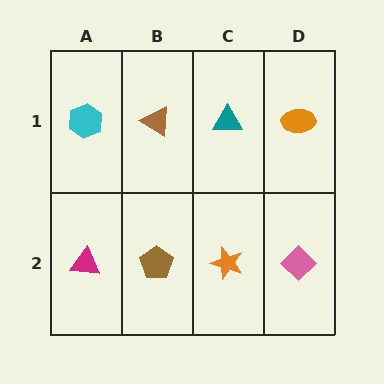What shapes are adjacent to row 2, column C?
A teal triangle (row 1, column C), a brown pentagon (row 2, column B), a pink diamond (row 2, column D).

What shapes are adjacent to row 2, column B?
A brown triangle (row 1, column B), a magenta triangle (row 2, column A), an orange star (row 2, column C).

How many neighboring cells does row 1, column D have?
2.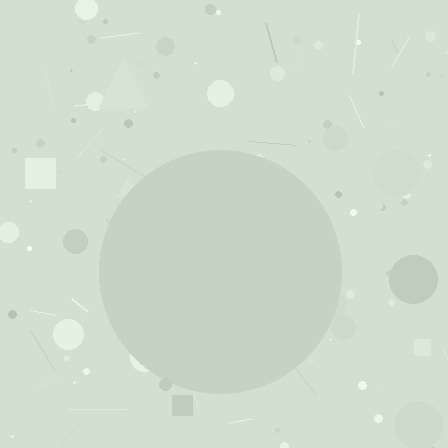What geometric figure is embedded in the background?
A circle is embedded in the background.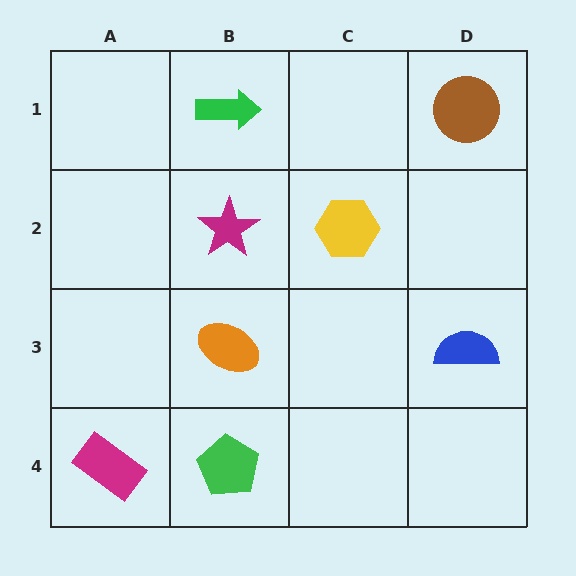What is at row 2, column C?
A yellow hexagon.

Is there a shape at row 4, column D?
No, that cell is empty.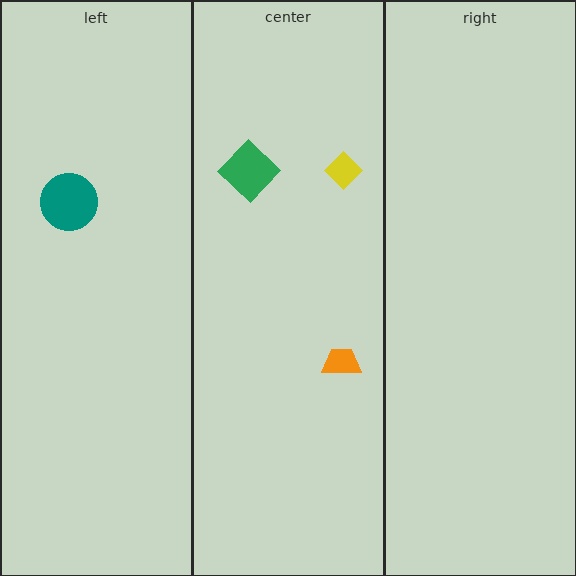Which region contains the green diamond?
The center region.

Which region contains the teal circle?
The left region.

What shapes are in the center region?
The green diamond, the yellow diamond, the orange trapezoid.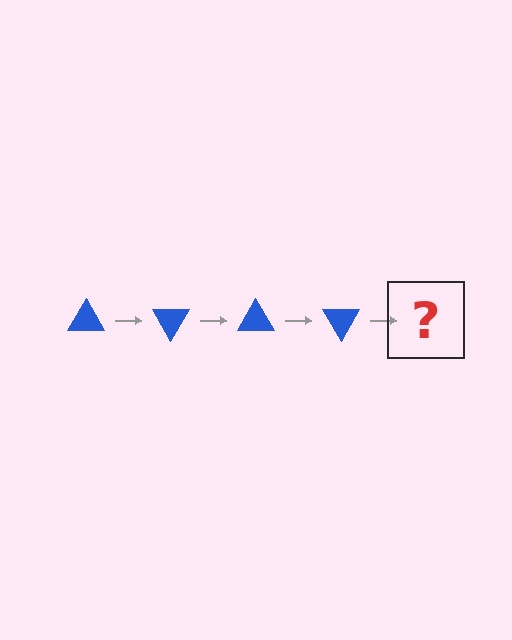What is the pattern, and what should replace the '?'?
The pattern is that the triangle rotates 60 degrees each step. The '?' should be a blue triangle rotated 240 degrees.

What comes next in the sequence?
The next element should be a blue triangle rotated 240 degrees.